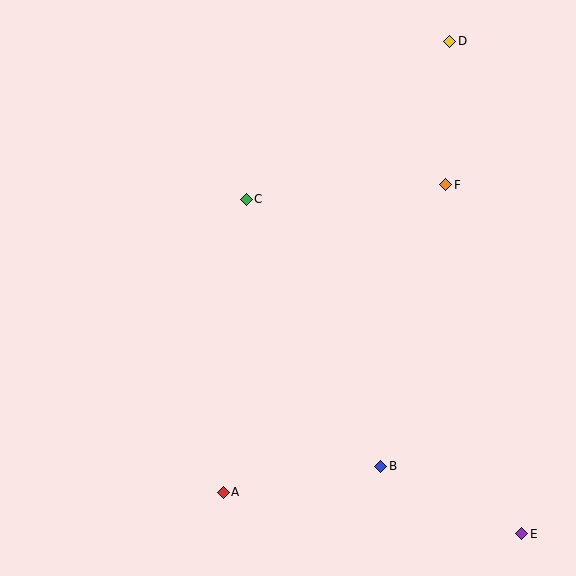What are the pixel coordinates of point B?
Point B is at (381, 466).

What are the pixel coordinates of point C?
Point C is at (246, 199).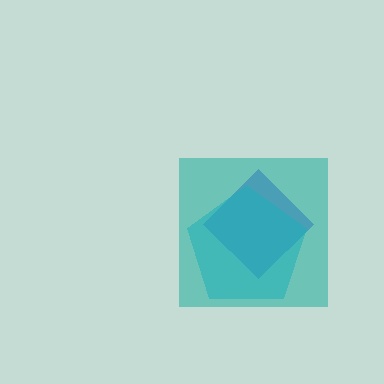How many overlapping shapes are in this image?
There are 3 overlapping shapes in the image.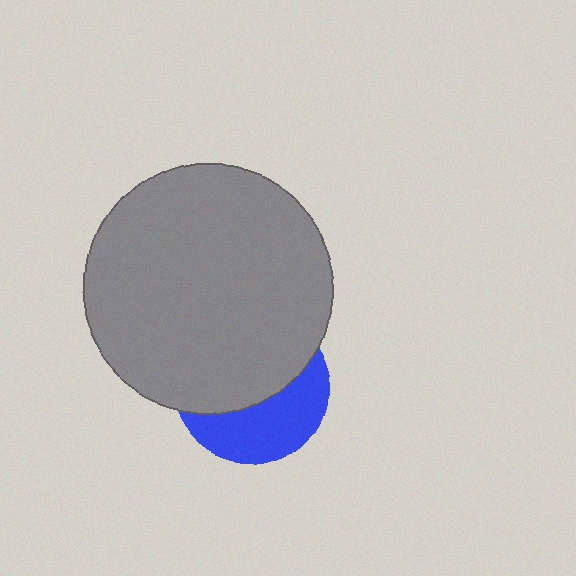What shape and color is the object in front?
The object in front is a gray circle.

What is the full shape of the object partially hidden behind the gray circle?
The partially hidden object is a blue circle.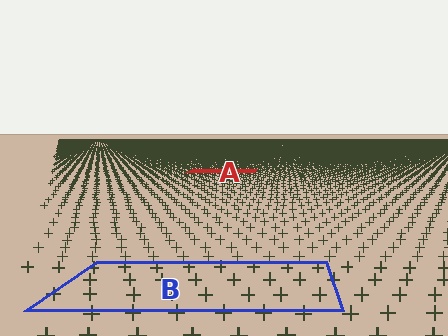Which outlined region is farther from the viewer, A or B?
Region A is farther from the viewer — the texture elements inside it appear smaller and more densely packed.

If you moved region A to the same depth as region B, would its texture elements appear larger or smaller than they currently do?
They would appear larger. At a closer depth, the same texture elements are projected at a bigger on-screen size.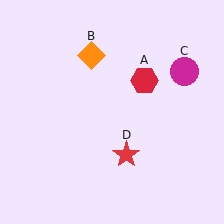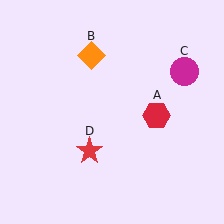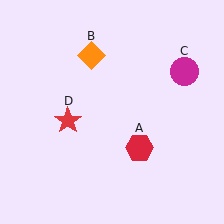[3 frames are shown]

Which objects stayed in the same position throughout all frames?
Orange diamond (object B) and magenta circle (object C) remained stationary.